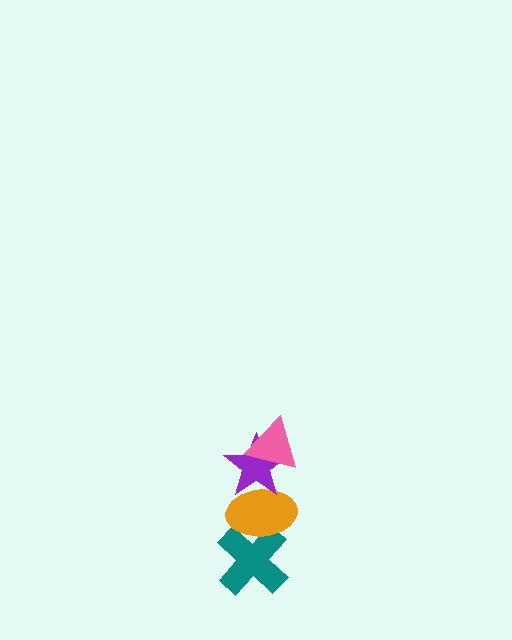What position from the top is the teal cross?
The teal cross is 4th from the top.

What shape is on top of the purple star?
The pink triangle is on top of the purple star.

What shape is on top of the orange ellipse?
The purple star is on top of the orange ellipse.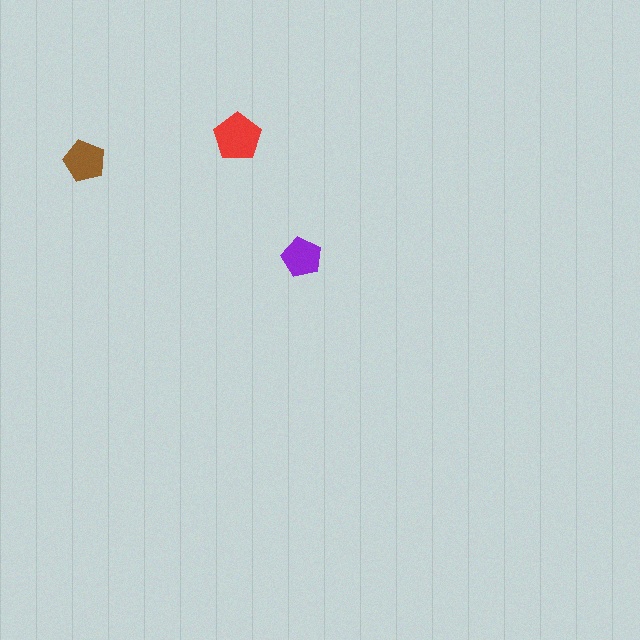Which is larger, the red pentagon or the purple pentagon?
The red one.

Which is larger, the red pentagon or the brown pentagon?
The red one.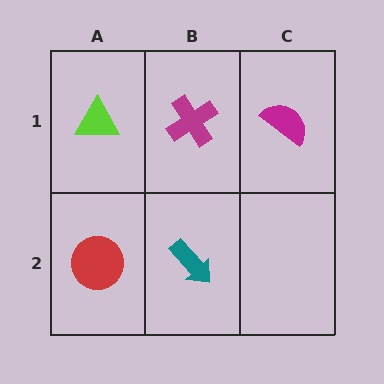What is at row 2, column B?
A teal arrow.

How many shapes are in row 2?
2 shapes.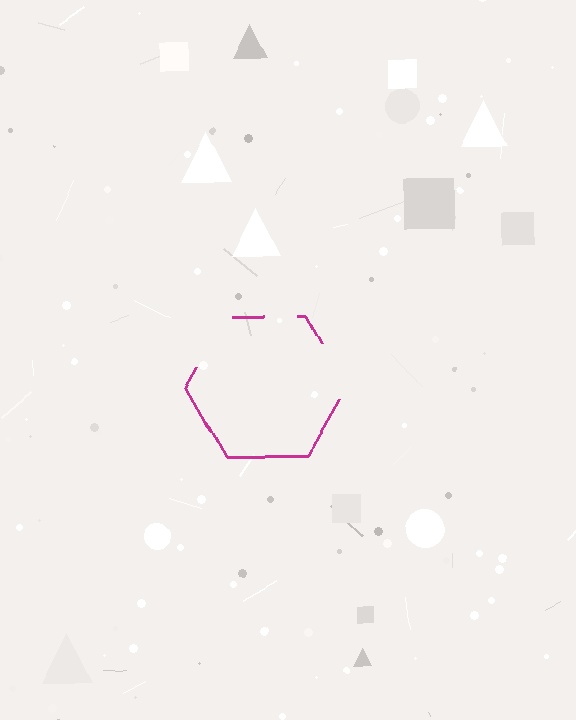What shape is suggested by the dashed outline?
The dashed outline suggests a hexagon.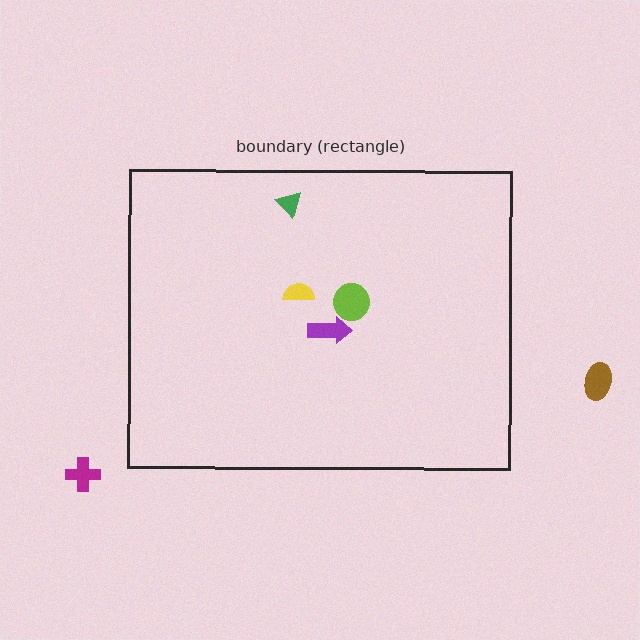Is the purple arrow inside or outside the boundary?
Inside.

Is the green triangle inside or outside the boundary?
Inside.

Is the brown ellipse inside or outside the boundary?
Outside.